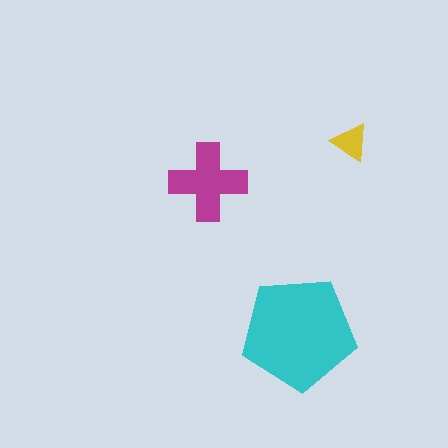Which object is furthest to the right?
The yellow triangle is rightmost.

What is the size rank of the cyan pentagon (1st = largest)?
1st.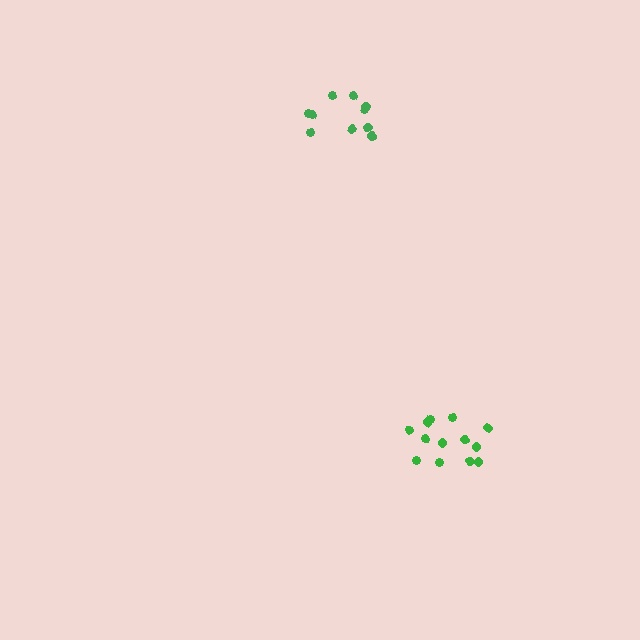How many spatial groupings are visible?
There are 2 spatial groupings.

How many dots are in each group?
Group 1: 13 dots, Group 2: 10 dots (23 total).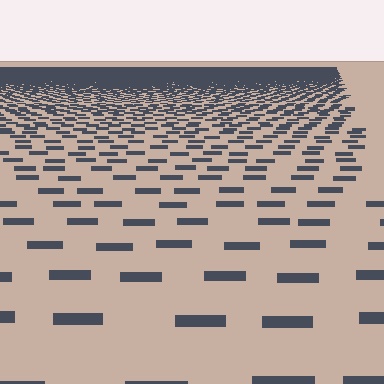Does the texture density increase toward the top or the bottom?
Density increases toward the top.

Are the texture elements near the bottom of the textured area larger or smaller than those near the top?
Larger. Near the bottom, elements are closer to the viewer and appear at a bigger on-screen size.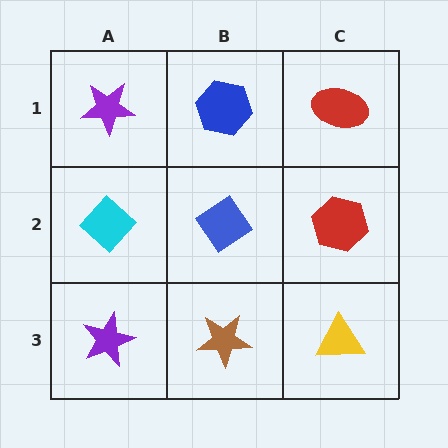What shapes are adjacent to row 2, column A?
A purple star (row 1, column A), a purple star (row 3, column A), a blue diamond (row 2, column B).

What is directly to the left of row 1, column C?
A blue hexagon.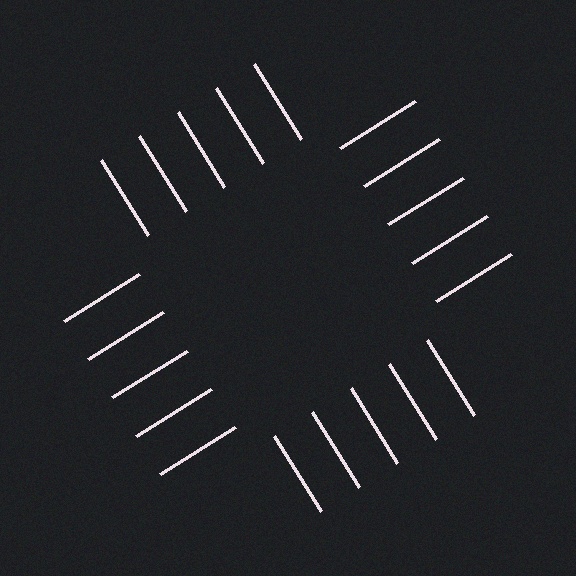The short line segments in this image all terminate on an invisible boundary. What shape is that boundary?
An illusory square — the line segments terminate on its edges but no continuous stroke is drawn.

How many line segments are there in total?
20 — 5 along each of the 4 edges.